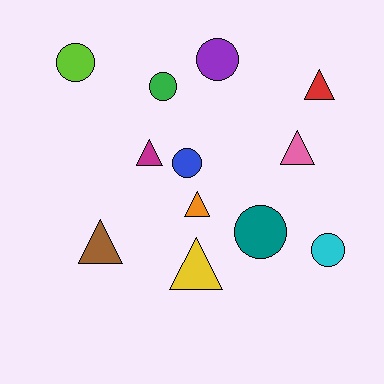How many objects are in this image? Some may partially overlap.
There are 12 objects.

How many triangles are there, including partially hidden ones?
There are 6 triangles.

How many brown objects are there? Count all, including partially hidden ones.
There is 1 brown object.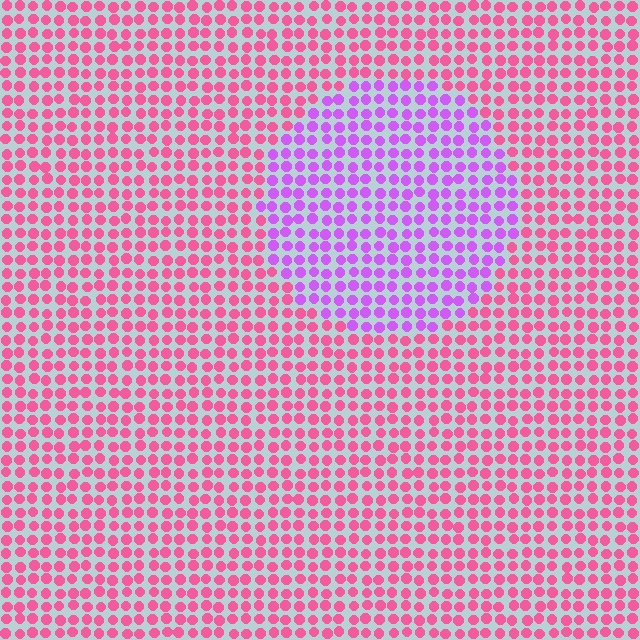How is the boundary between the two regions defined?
The boundary is defined purely by a slight shift in hue (about 48 degrees). Spacing, size, and orientation are identical on both sides.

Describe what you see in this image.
The image is filled with small pink elements in a uniform arrangement. A circle-shaped region is visible where the elements are tinted to a slightly different hue, forming a subtle color boundary.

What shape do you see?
I see a circle.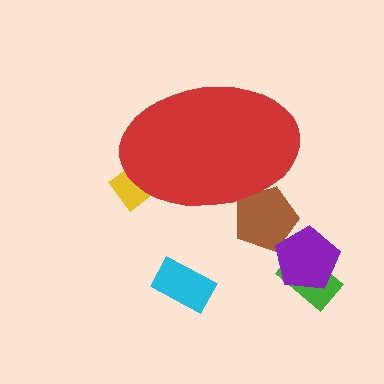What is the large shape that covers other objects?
A red ellipse.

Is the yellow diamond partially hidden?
Yes, the yellow diamond is partially hidden behind the red ellipse.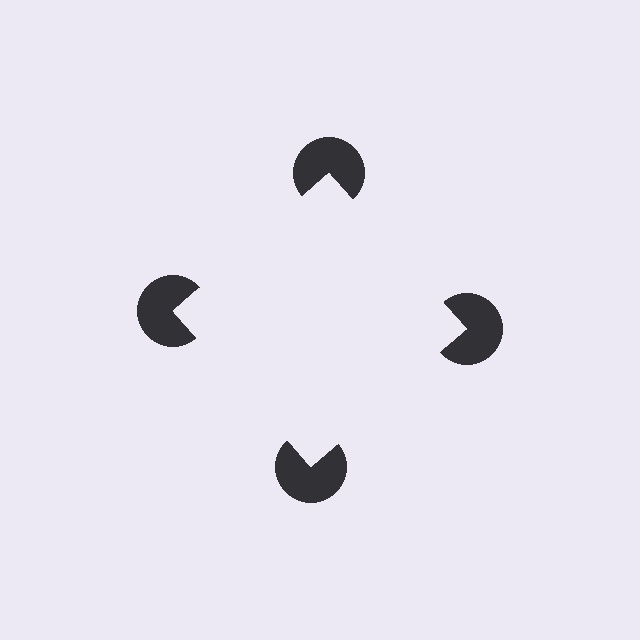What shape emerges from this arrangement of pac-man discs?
An illusory square — its edges are inferred from the aligned wedge cuts in the pac-man discs, not physically drawn.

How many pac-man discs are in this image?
There are 4 — one at each vertex of the illusory square.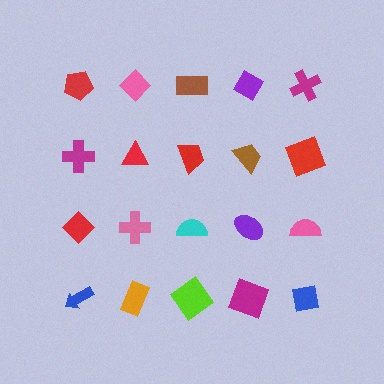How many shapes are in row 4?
5 shapes.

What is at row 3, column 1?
A red diamond.